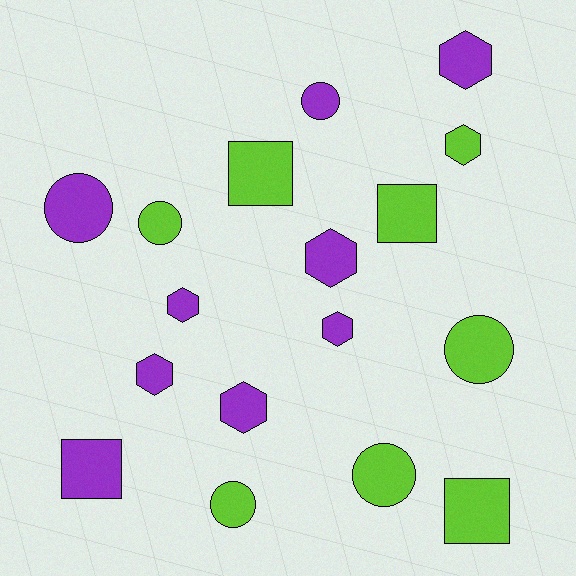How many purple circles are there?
There are 2 purple circles.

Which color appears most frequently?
Purple, with 9 objects.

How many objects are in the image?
There are 17 objects.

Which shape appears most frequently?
Hexagon, with 7 objects.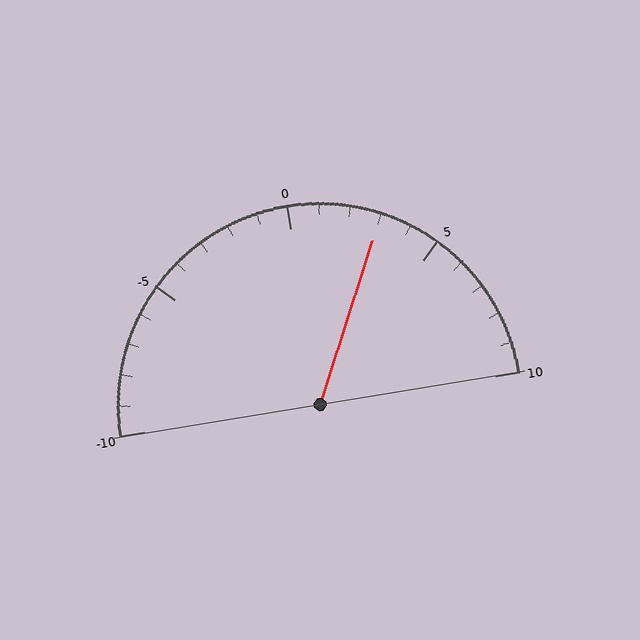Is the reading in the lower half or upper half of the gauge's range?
The reading is in the upper half of the range (-10 to 10).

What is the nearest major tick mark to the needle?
The nearest major tick mark is 5.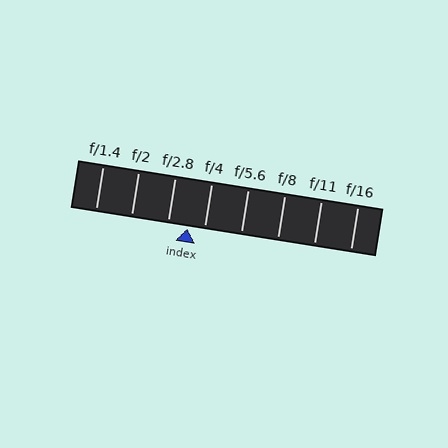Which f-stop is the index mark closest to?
The index mark is closest to f/4.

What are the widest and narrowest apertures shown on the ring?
The widest aperture shown is f/1.4 and the narrowest is f/16.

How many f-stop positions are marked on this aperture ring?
There are 8 f-stop positions marked.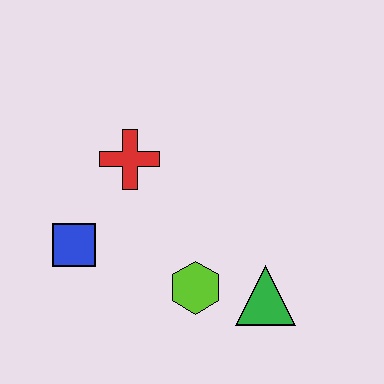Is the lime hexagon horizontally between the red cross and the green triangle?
Yes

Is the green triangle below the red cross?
Yes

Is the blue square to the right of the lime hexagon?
No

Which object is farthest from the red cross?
The green triangle is farthest from the red cross.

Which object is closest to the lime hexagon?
The green triangle is closest to the lime hexagon.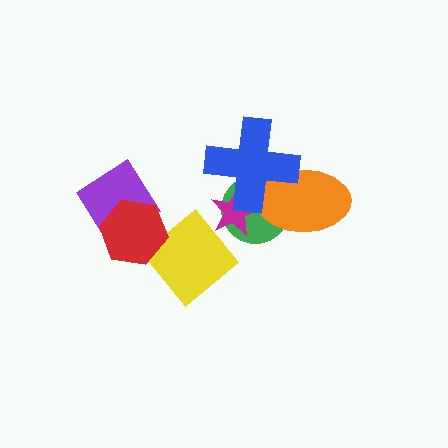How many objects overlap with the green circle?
3 objects overlap with the green circle.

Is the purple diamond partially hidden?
Yes, it is partially covered by another shape.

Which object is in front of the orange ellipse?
The blue cross is in front of the orange ellipse.